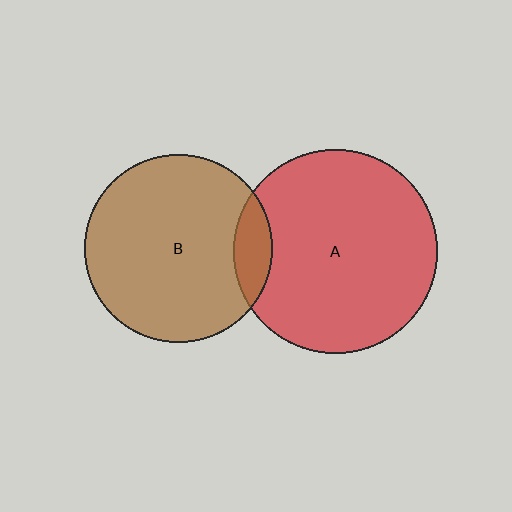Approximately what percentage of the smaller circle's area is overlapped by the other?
Approximately 10%.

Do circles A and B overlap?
Yes.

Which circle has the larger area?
Circle A (red).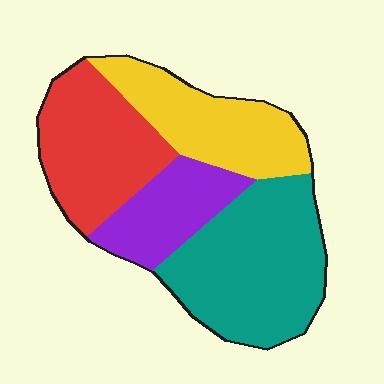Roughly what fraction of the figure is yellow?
Yellow takes up about one quarter (1/4) of the figure.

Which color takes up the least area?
Purple, at roughly 15%.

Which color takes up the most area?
Teal, at roughly 35%.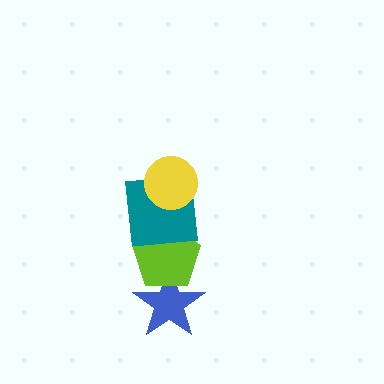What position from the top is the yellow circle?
The yellow circle is 1st from the top.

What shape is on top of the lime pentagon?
The teal square is on top of the lime pentagon.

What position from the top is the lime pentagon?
The lime pentagon is 3rd from the top.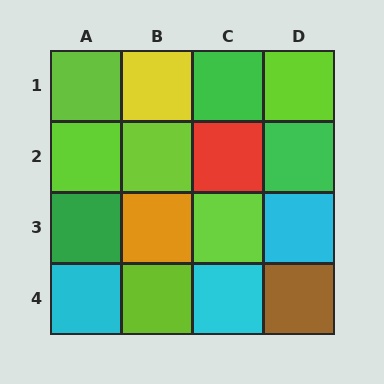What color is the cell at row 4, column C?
Cyan.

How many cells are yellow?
1 cell is yellow.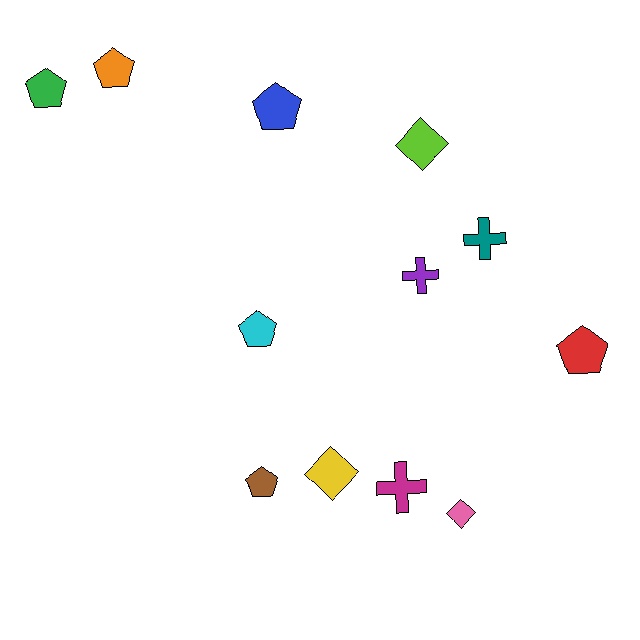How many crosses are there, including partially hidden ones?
There are 3 crosses.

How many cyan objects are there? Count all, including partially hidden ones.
There is 1 cyan object.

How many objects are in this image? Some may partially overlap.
There are 12 objects.